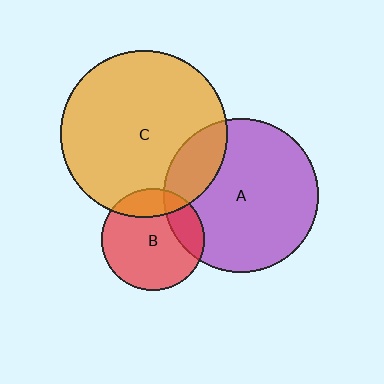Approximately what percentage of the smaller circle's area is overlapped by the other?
Approximately 20%.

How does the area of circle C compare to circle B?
Approximately 2.7 times.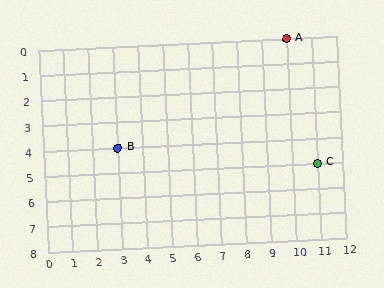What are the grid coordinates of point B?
Point B is at grid coordinates (3, 4).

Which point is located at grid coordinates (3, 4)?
Point B is at (3, 4).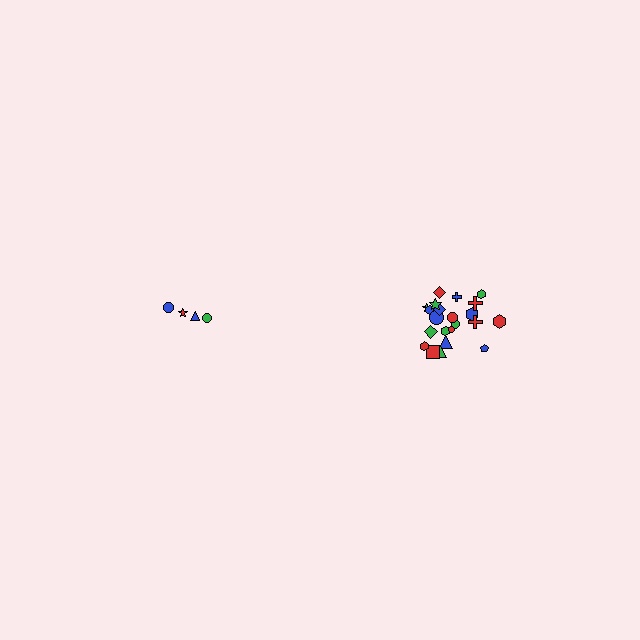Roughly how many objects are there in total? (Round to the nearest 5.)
Roughly 25 objects in total.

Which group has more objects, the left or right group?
The right group.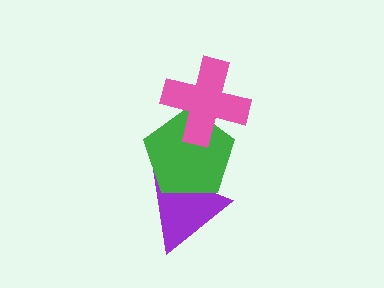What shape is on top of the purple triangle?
The green pentagon is on top of the purple triangle.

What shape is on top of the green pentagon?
The pink cross is on top of the green pentagon.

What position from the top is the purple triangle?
The purple triangle is 3rd from the top.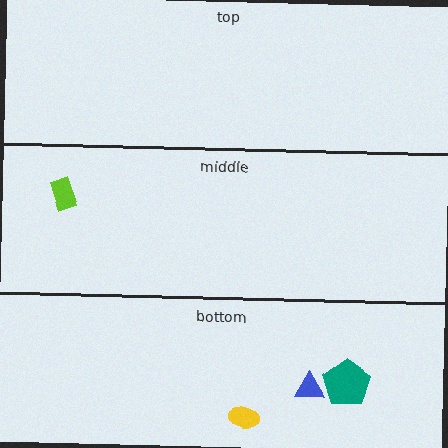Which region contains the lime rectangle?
The middle region.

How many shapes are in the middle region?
1.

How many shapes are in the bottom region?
3.